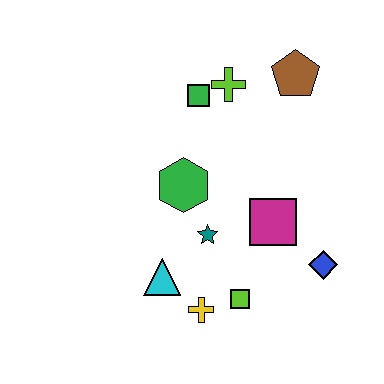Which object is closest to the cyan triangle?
The yellow cross is closest to the cyan triangle.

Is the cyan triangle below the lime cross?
Yes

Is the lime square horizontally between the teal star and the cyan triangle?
No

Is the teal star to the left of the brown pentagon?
Yes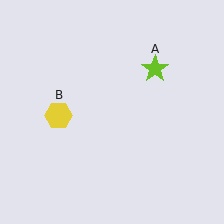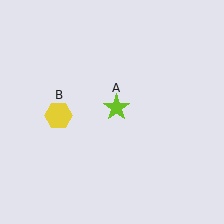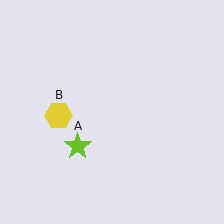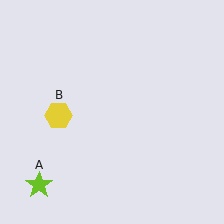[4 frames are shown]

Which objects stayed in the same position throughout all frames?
Yellow hexagon (object B) remained stationary.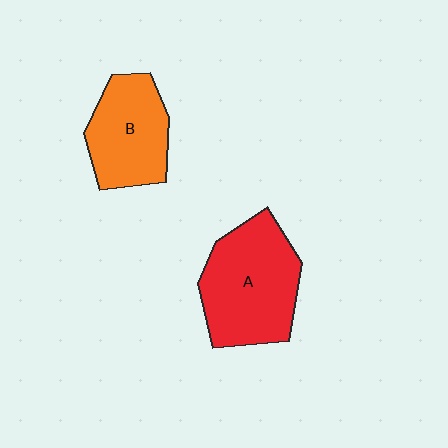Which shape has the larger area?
Shape A (red).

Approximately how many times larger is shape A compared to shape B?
Approximately 1.3 times.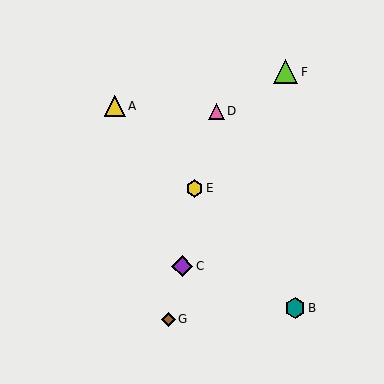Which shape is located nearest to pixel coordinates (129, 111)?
The yellow triangle (labeled A) at (115, 106) is nearest to that location.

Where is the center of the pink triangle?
The center of the pink triangle is at (216, 111).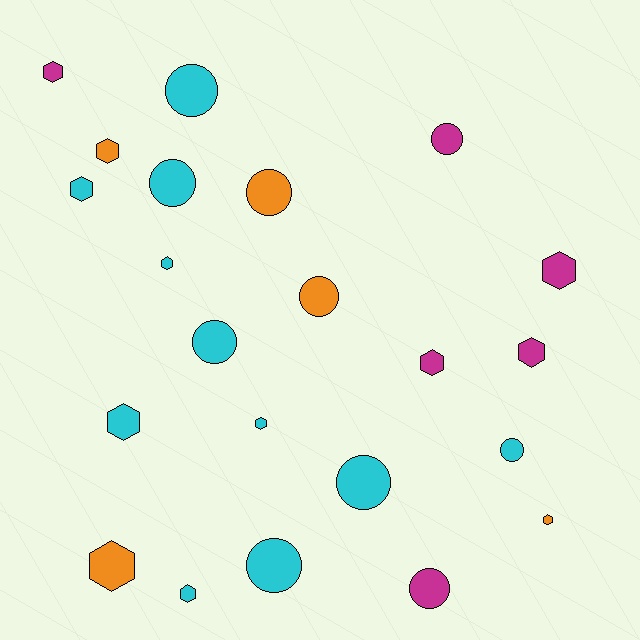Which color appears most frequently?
Cyan, with 11 objects.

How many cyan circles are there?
There are 6 cyan circles.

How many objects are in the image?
There are 22 objects.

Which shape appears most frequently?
Hexagon, with 12 objects.